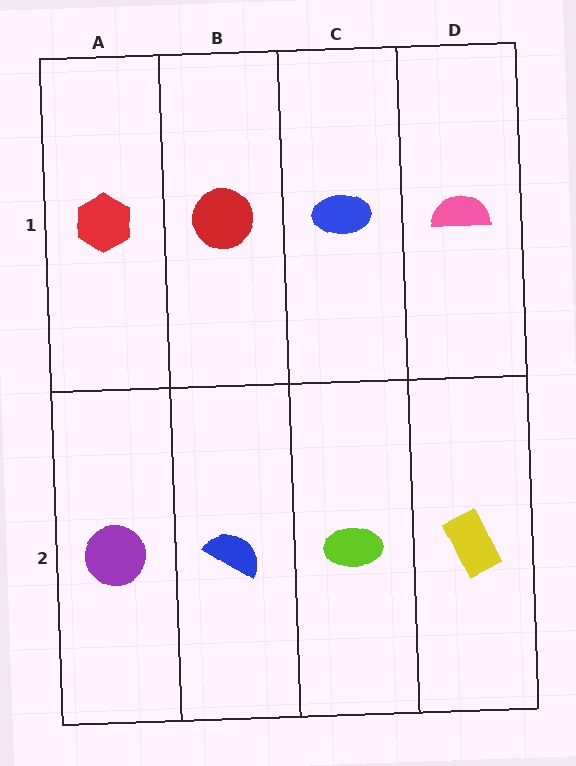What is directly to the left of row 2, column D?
A lime ellipse.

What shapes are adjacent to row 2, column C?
A blue ellipse (row 1, column C), a blue semicircle (row 2, column B), a yellow rectangle (row 2, column D).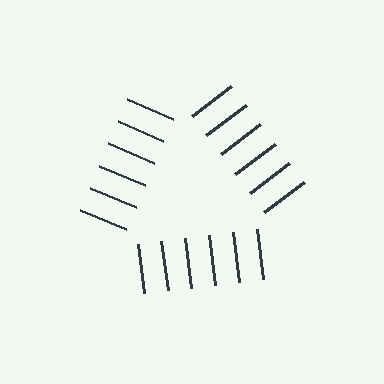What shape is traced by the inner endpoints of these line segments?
An illusory triangle — the line segments terminate on its edges but no continuous stroke is drawn.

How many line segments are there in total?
18 — 6 along each of the 3 edges.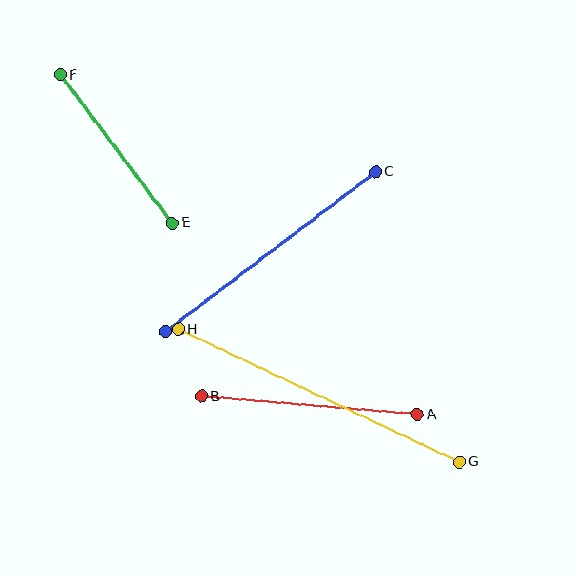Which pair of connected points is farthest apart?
Points G and H are farthest apart.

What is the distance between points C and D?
The distance is approximately 264 pixels.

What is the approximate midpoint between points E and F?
The midpoint is at approximately (116, 149) pixels.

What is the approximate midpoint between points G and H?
The midpoint is at approximately (319, 396) pixels.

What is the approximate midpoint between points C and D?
The midpoint is at approximately (271, 252) pixels.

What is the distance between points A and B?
The distance is approximately 217 pixels.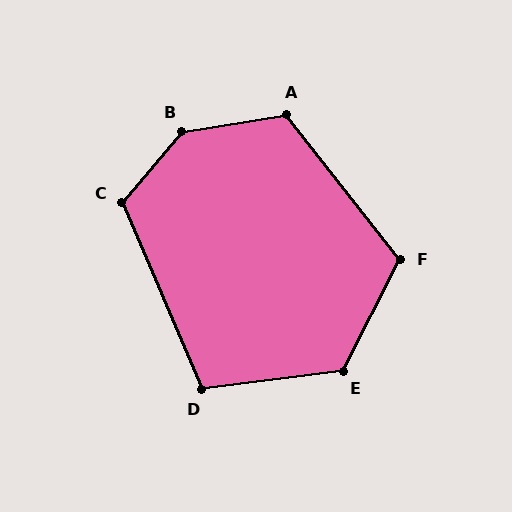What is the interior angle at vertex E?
Approximately 125 degrees (obtuse).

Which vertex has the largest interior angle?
B, at approximately 140 degrees.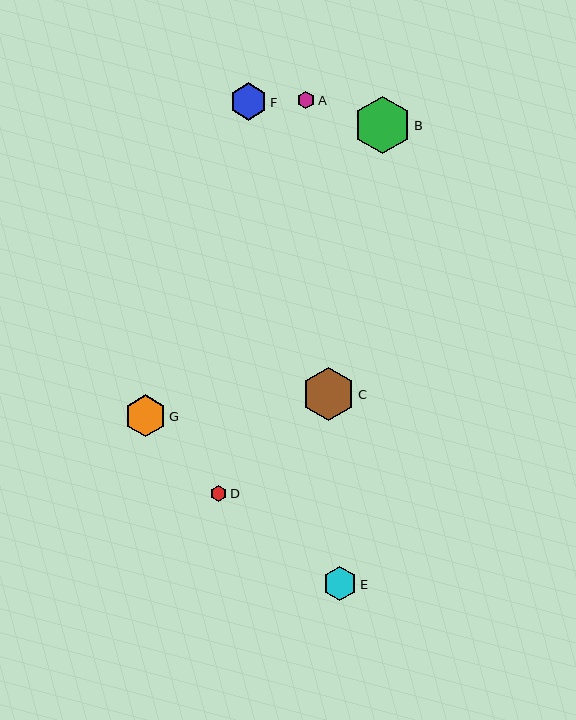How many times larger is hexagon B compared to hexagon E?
Hexagon B is approximately 1.7 times the size of hexagon E.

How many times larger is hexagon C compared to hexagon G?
Hexagon C is approximately 1.3 times the size of hexagon G.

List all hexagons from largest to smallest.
From largest to smallest: B, C, G, F, E, A, D.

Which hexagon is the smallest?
Hexagon D is the smallest with a size of approximately 16 pixels.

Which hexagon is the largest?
Hexagon B is the largest with a size of approximately 57 pixels.